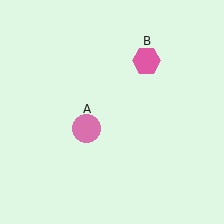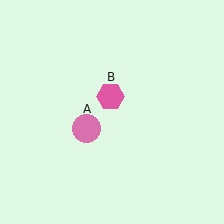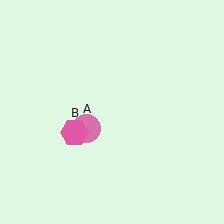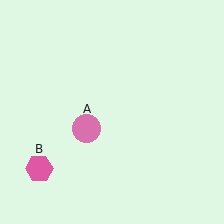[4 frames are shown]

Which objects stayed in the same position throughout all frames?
Pink circle (object A) remained stationary.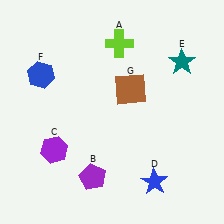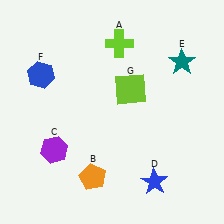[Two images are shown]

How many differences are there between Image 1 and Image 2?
There are 2 differences between the two images.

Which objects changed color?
B changed from purple to orange. G changed from brown to lime.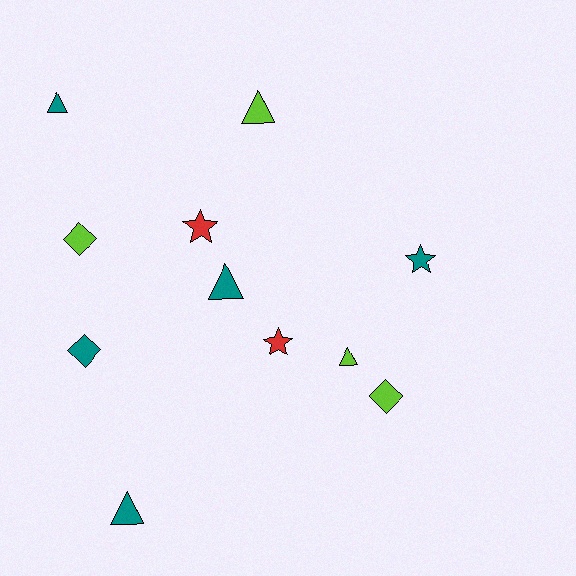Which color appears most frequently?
Teal, with 5 objects.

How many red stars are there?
There are 2 red stars.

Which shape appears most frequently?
Triangle, with 5 objects.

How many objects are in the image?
There are 11 objects.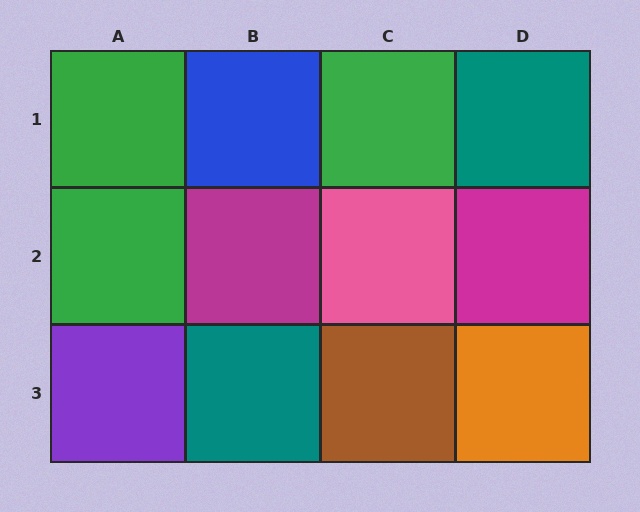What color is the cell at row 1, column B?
Blue.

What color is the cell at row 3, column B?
Teal.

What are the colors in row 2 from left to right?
Green, magenta, pink, magenta.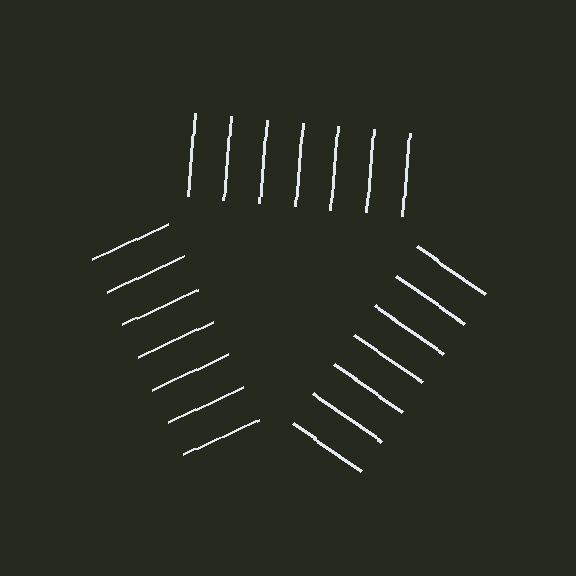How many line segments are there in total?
21 — 7 along each of the 3 edges.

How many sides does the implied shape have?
3 sides — the line-ends trace a triangle.